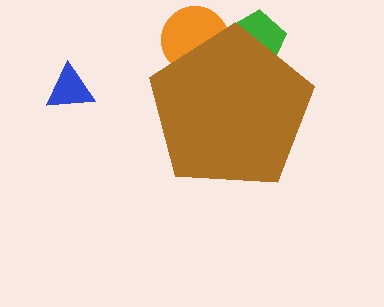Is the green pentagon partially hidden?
Yes, the green pentagon is partially hidden behind the brown pentagon.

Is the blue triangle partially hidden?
No, the blue triangle is fully visible.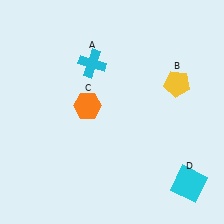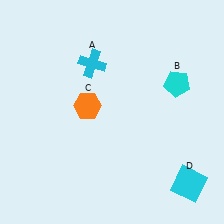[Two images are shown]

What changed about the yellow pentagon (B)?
In Image 1, B is yellow. In Image 2, it changed to cyan.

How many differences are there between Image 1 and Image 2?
There is 1 difference between the two images.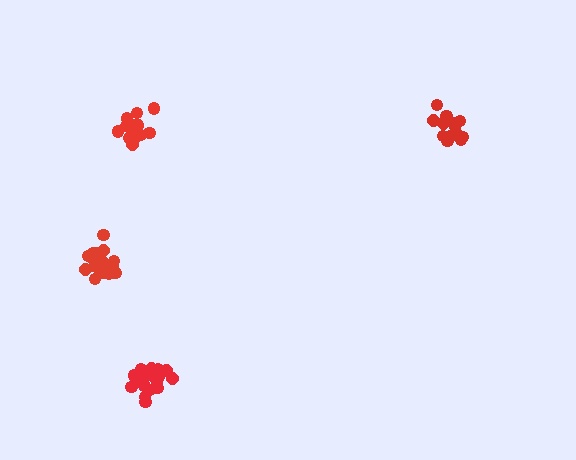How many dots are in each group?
Group 1: 17 dots, Group 2: 14 dots, Group 3: 20 dots, Group 4: 20 dots (71 total).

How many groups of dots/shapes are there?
There are 4 groups.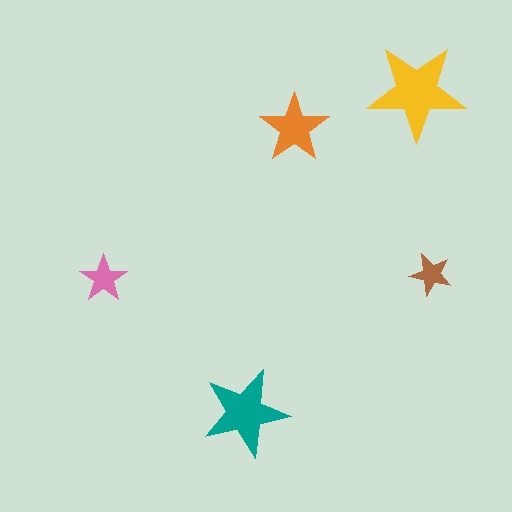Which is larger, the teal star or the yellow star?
The yellow one.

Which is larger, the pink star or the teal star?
The teal one.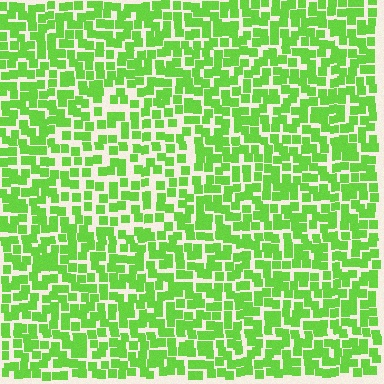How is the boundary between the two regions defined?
The boundary is defined by a change in element density (approximately 1.5x ratio). All elements are the same color, size, and shape.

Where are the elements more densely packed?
The elements are more densely packed outside the circle boundary.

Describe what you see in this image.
The image contains small lime elements arranged at two different densities. A circle-shaped region is visible where the elements are less densely packed than the surrounding area.